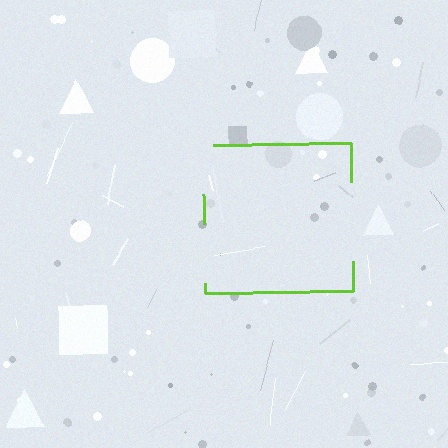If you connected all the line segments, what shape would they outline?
They would outline a square.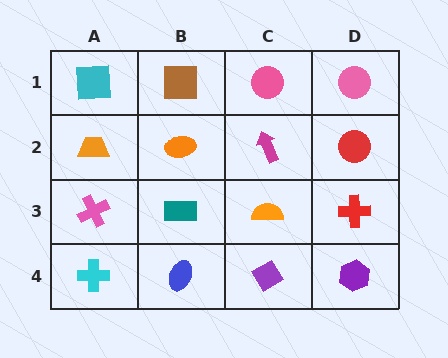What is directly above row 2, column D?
A pink circle.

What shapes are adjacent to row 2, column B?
A brown square (row 1, column B), a teal rectangle (row 3, column B), an orange trapezoid (row 2, column A), a magenta arrow (row 2, column C).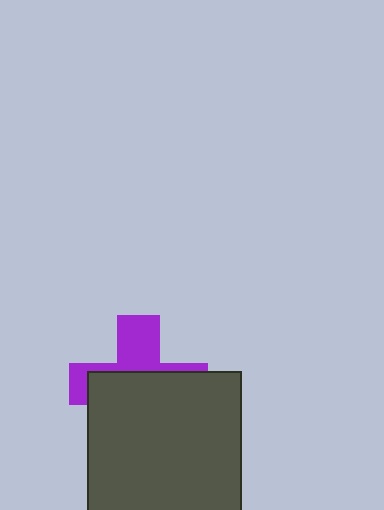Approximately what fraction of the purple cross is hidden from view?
Roughly 62% of the purple cross is hidden behind the dark gray rectangle.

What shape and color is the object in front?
The object in front is a dark gray rectangle.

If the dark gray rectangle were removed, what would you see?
You would see the complete purple cross.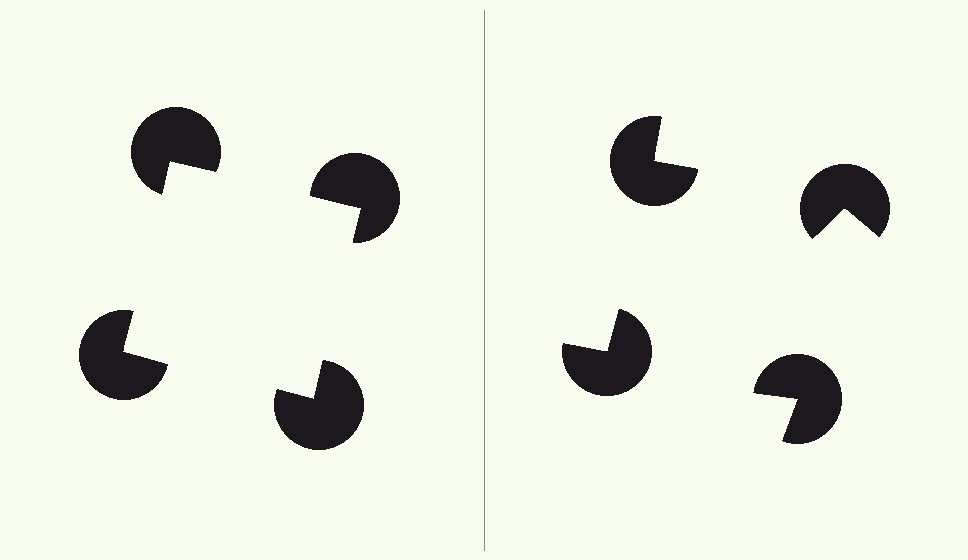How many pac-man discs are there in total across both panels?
8 — 4 on each side.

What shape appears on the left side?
An illusory square.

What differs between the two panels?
The pac-man discs are positioned identically on both sides; only the wedge orientations differ. On the left they align to a square; on the right they are misaligned.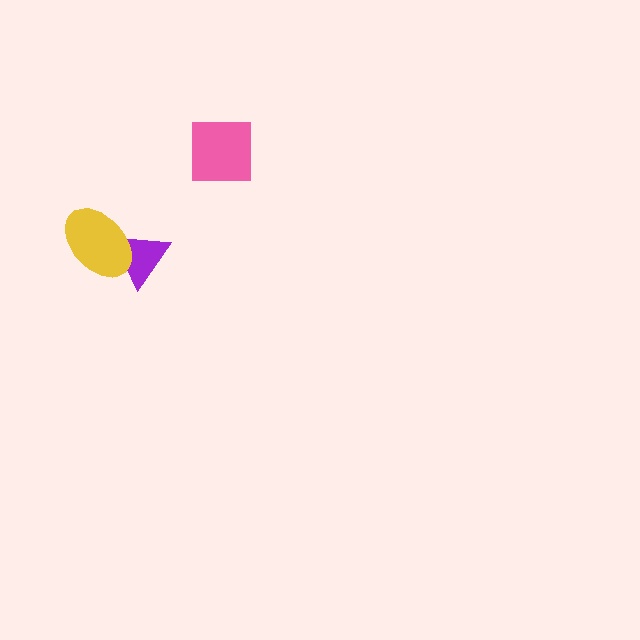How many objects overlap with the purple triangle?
1 object overlaps with the purple triangle.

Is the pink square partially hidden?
No, no other shape covers it.